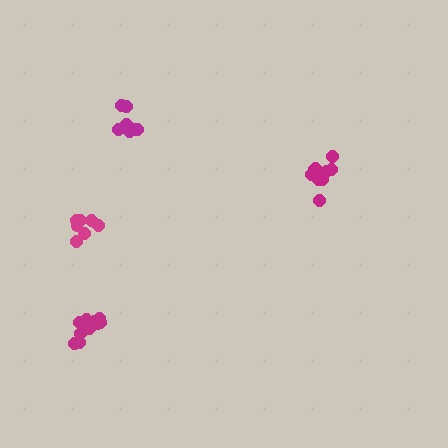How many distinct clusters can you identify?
There are 4 distinct clusters.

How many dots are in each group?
Group 1: 8 dots, Group 2: 7 dots, Group 3: 12 dots, Group 4: 11 dots (38 total).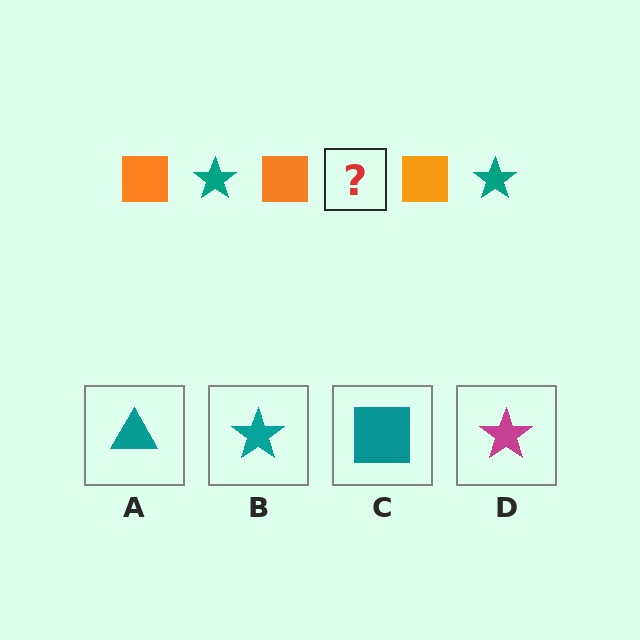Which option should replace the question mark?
Option B.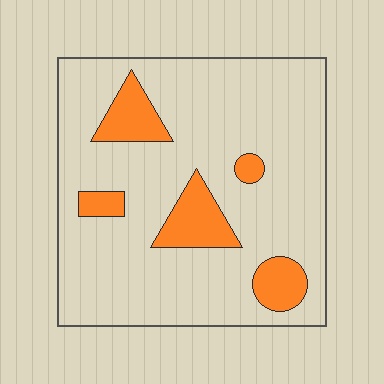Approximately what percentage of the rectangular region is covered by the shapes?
Approximately 15%.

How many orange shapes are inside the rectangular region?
5.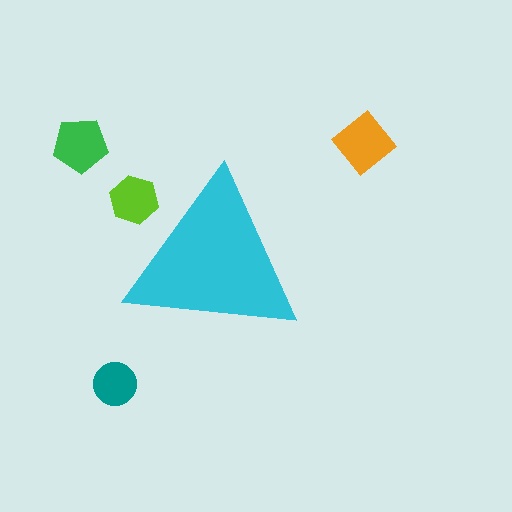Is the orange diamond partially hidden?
No, the orange diamond is fully visible.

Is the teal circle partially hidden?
No, the teal circle is fully visible.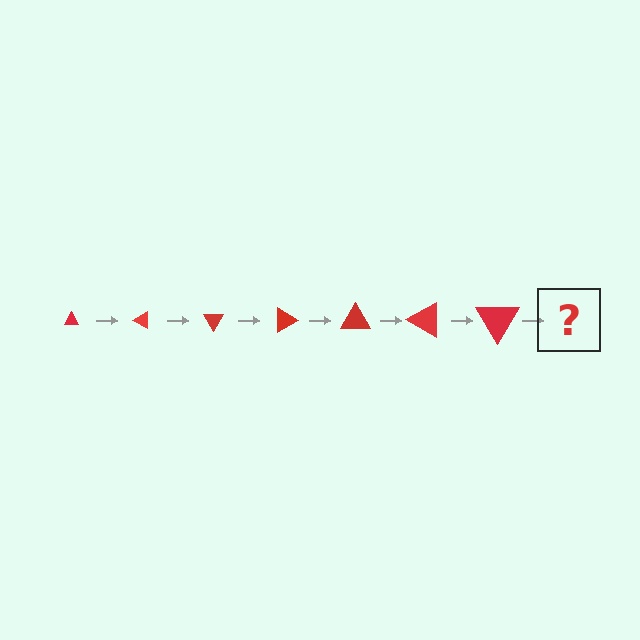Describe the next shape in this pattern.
It should be a triangle, larger than the previous one and rotated 210 degrees from the start.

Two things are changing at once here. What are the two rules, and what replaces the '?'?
The two rules are that the triangle grows larger each step and it rotates 30 degrees each step. The '?' should be a triangle, larger than the previous one and rotated 210 degrees from the start.